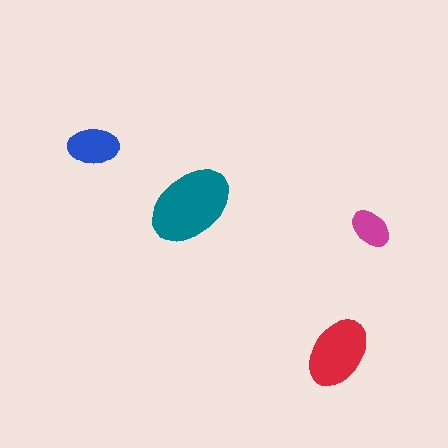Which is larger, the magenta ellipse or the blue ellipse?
The blue one.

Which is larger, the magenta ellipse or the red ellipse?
The red one.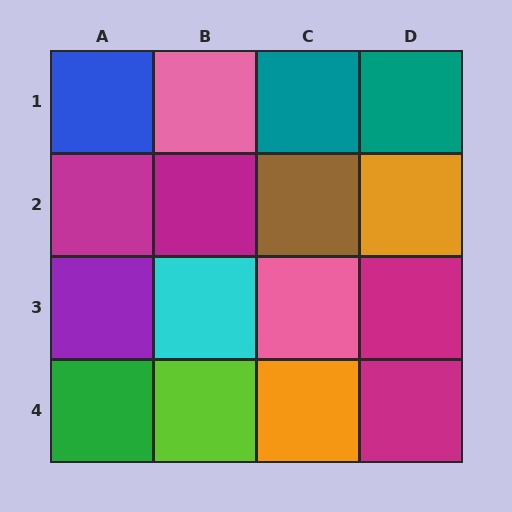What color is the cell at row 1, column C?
Teal.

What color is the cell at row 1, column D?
Teal.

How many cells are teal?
2 cells are teal.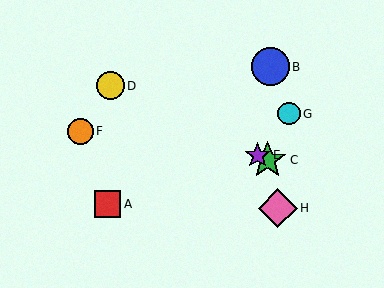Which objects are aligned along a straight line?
Objects C, D, E are aligned along a straight line.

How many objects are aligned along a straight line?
3 objects (C, D, E) are aligned along a straight line.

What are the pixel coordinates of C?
Object C is at (268, 160).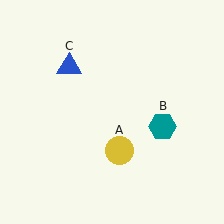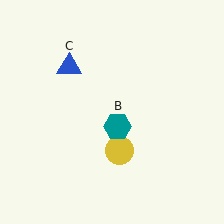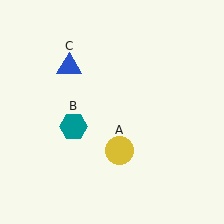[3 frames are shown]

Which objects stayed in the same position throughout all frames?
Yellow circle (object A) and blue triangle (object C) remained stationary.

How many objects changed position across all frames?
1 object changed position: teal hexagon (object B).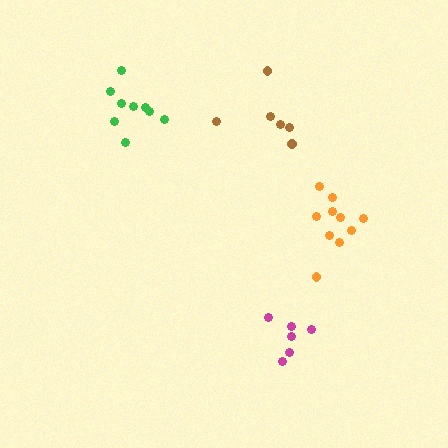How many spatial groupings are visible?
There are 4 spatial groupings.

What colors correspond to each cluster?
The clusters are colored: orange, brown, magenta, green.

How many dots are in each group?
Group 1: 10 dots, Group 2: 6 dots, Group 3: 6 dots, Group 4: 9 dots (31 total).